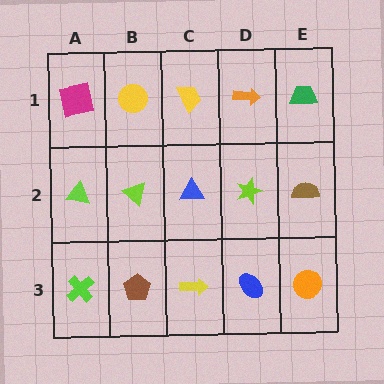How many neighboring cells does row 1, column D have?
3.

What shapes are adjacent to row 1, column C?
A blue triangle (row 2, column C), a yellow circle (row 1, column B), an orange arrow (row 1, column D).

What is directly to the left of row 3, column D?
A yellow arrow.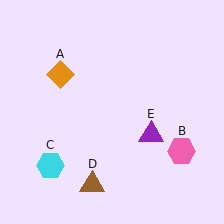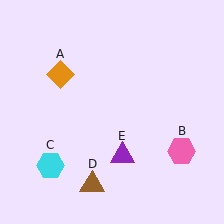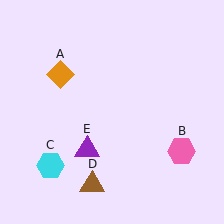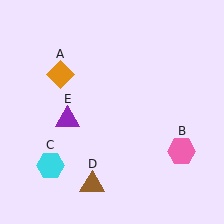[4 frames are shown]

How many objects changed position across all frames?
1 object changed position: purple triangle (object E).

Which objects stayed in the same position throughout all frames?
Orange diamond (object A) and pink hexagon (object B) and cyan hexagon (object C) and brown triangle (object D) remained stationary.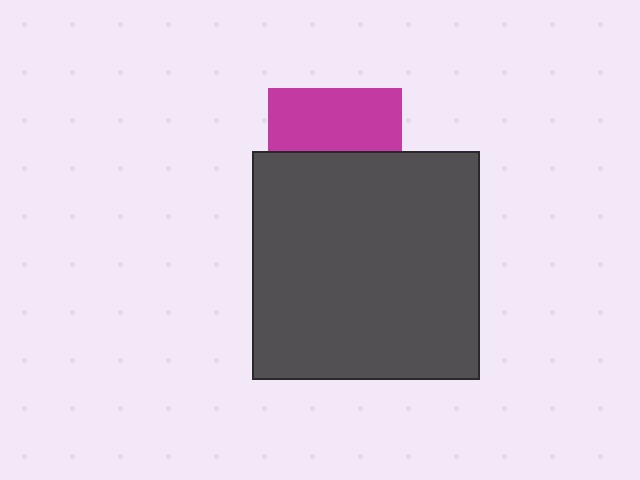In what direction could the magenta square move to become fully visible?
The magenta square could move up. That would shift it out from behind the dark gray square entirely.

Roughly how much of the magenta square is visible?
About half of it is visible (roughly 48%).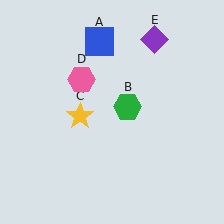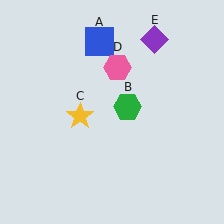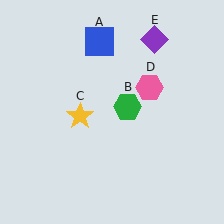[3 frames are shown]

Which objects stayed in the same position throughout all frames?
Blue square (object A) and green hexagon (object B) and yellow star (object C) and purple diamond (object E) remained stationary.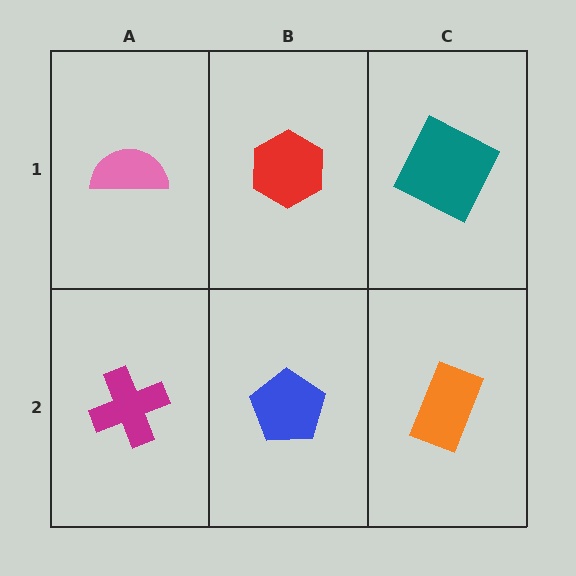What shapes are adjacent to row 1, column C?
An orange rectangle (row 2, column C), a red hexagon (row 1, column B).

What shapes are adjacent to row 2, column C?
A teal square (row 1, column C), a blue pentagon (row 2, column B).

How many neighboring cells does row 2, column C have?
2.